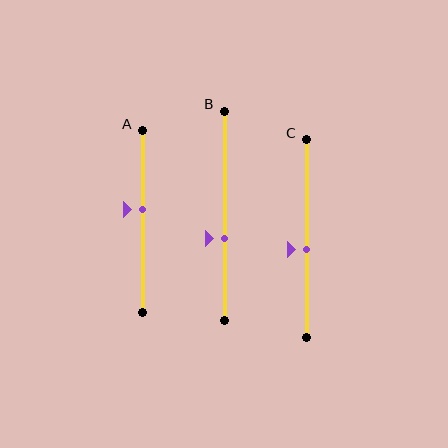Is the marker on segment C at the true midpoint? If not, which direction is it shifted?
No, the marker on segment C is shifted downward by about 5% of the segment length.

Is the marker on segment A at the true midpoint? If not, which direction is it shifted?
No, the marker on segment A is shifted upward by about 7% of the segment length.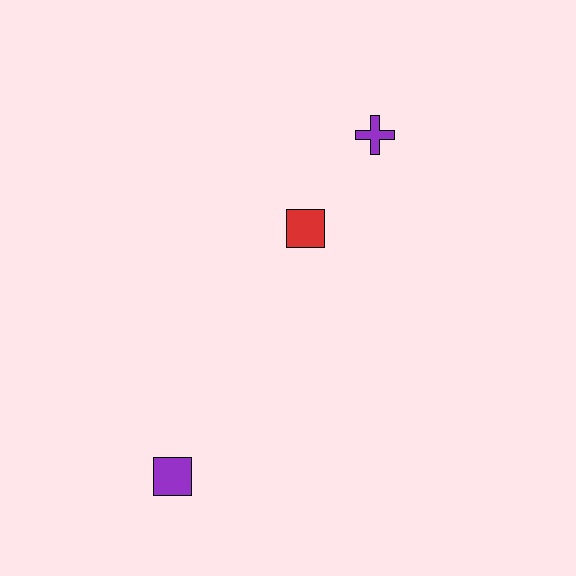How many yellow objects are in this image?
There are no yellow objects.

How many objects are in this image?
There are 3 objects.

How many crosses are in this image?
There is 1 cross.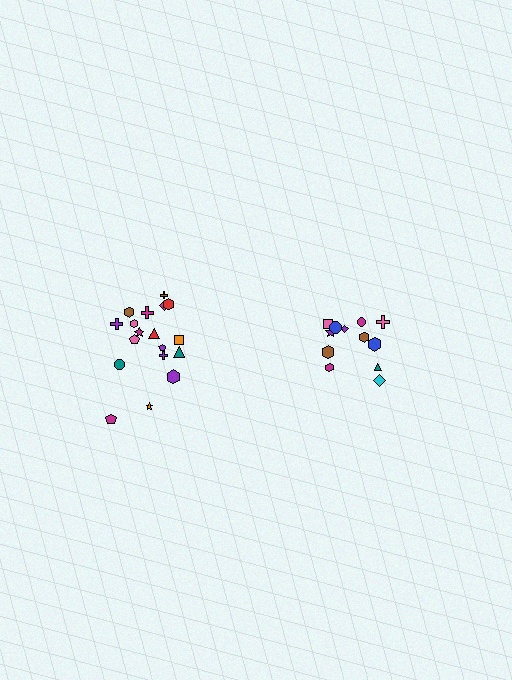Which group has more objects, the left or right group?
The left group.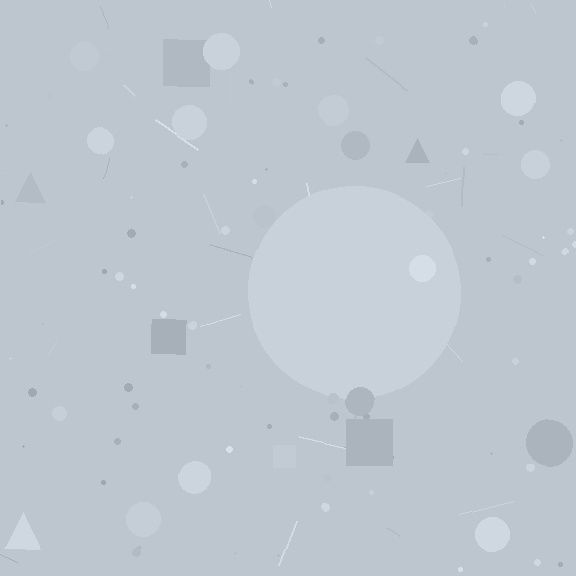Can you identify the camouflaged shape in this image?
The camouflaged shape is a circle.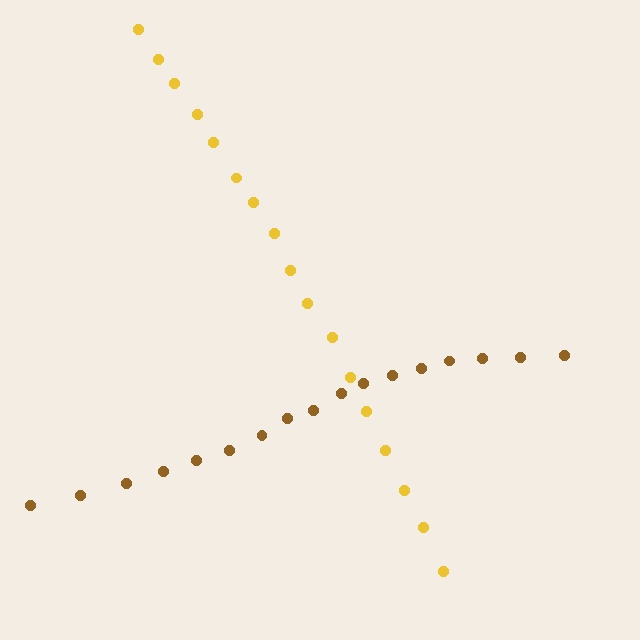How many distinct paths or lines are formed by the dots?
There are 2 distinct paths.